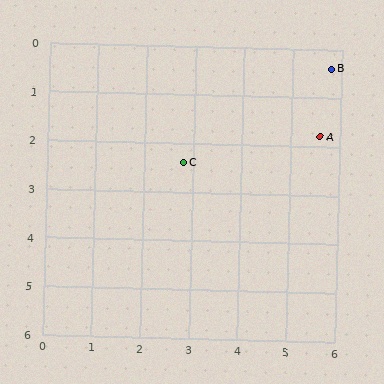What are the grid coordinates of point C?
Point C is at approximately (2.8, 2.4).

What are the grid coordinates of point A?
Point A is at approximately (5.6, 1.8).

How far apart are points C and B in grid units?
Points C and B are about 3.6 grid units apart.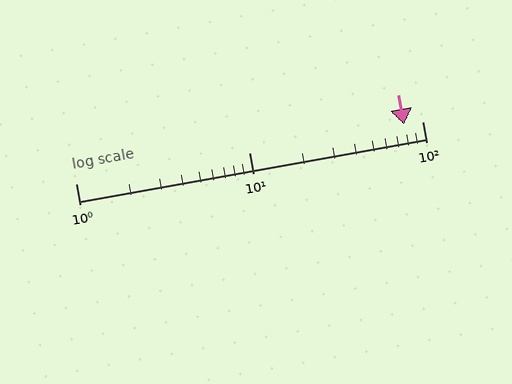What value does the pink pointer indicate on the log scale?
The pointer indicates approximately 79.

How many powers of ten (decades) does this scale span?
The scale spans 2 decades, from 1 to 100.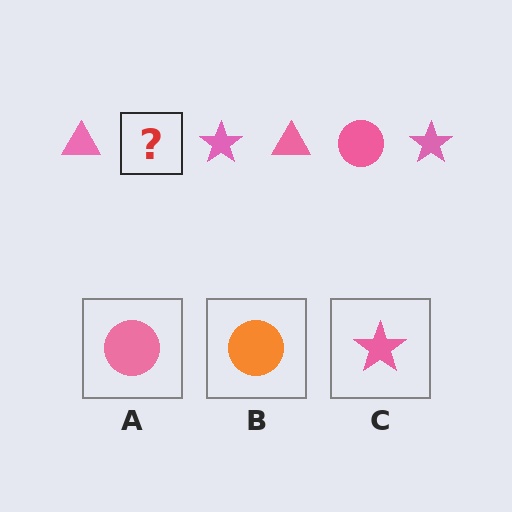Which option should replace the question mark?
Option A.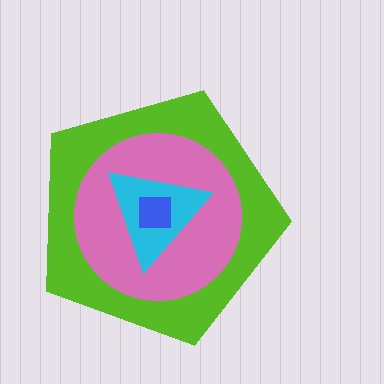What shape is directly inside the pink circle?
The cyan triangle.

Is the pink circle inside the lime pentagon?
Yes.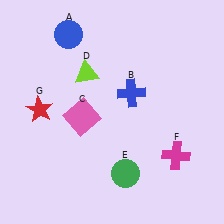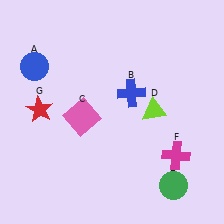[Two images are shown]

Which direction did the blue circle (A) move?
The blue circle (A) moved left.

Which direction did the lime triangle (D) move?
The lime triangle (D) moved right.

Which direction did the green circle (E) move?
The green circle (E) moved right.